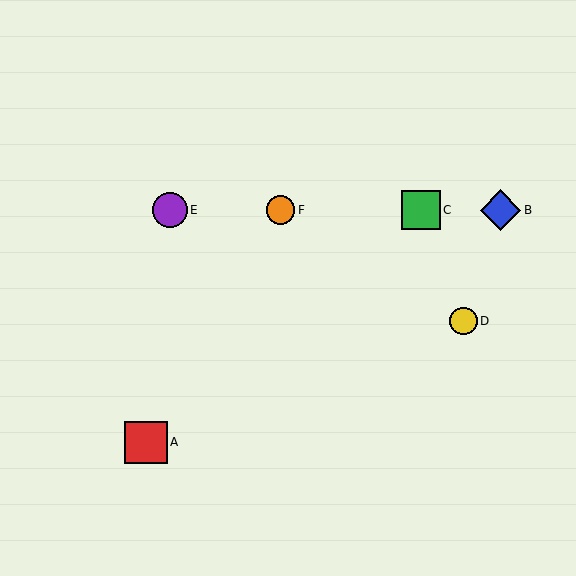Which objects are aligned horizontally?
Objects B, C, E, F are aligned horizontally.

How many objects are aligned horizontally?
4 objects (B, C, E, F) are aligned horizontally.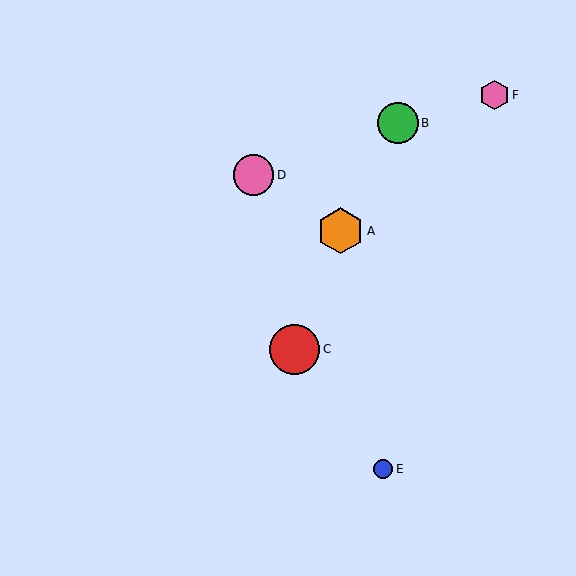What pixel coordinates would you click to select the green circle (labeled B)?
Click at (398, 123) to select the green circle B.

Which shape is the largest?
The red circle (labeled C) is the largest.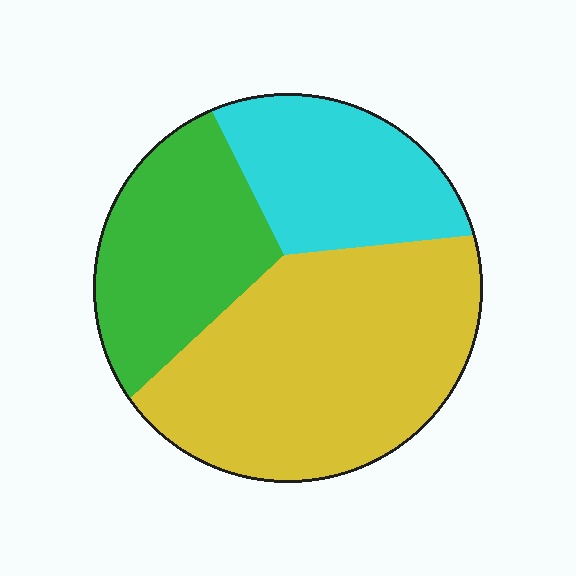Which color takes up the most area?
Yellow, at roughly 50%.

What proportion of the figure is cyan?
Cyan covers 24% of the figure.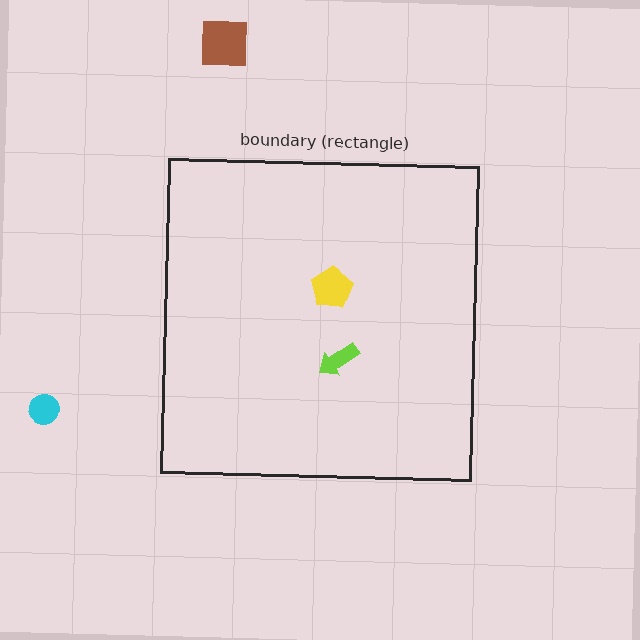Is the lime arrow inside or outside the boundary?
Inside.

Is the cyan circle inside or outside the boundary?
Outside.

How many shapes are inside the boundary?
2 inside, 2 outside.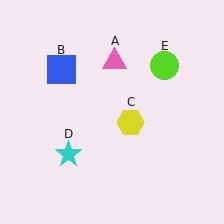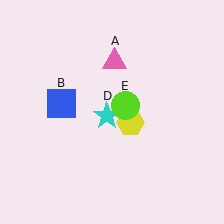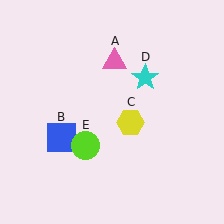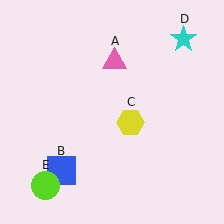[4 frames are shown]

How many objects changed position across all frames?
3 objects changed position: blue square (object B), cyan star (object D), lime circle (object E).